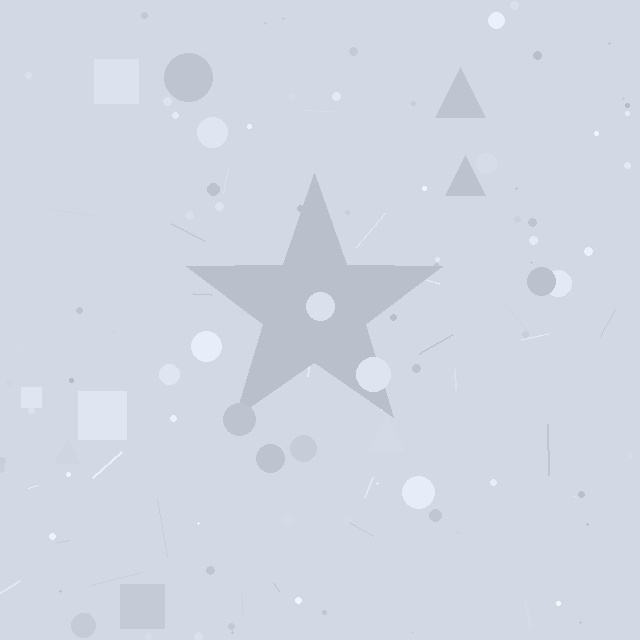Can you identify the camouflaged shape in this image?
The camouflaged shape is a star.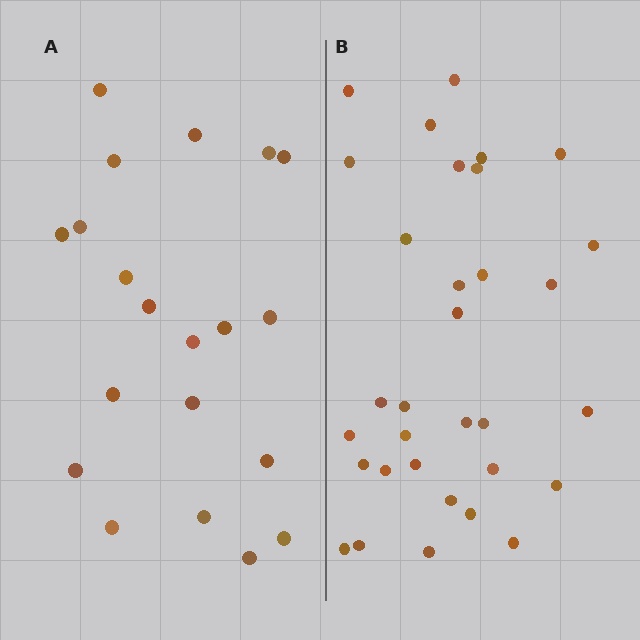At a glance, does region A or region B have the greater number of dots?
Region B (the right region) has more dots.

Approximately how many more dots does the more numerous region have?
Region B has roughly 12 or so more dots than region A.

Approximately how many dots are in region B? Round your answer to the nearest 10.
About 30 dots. (The exact count is 32, which rounds to 30.)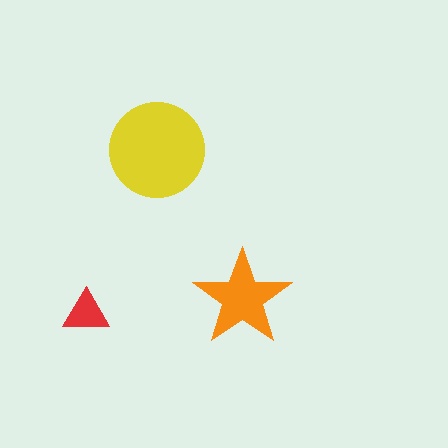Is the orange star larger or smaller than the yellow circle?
Smaller.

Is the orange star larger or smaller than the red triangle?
Larger.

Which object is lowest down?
The red triangle is bottommost.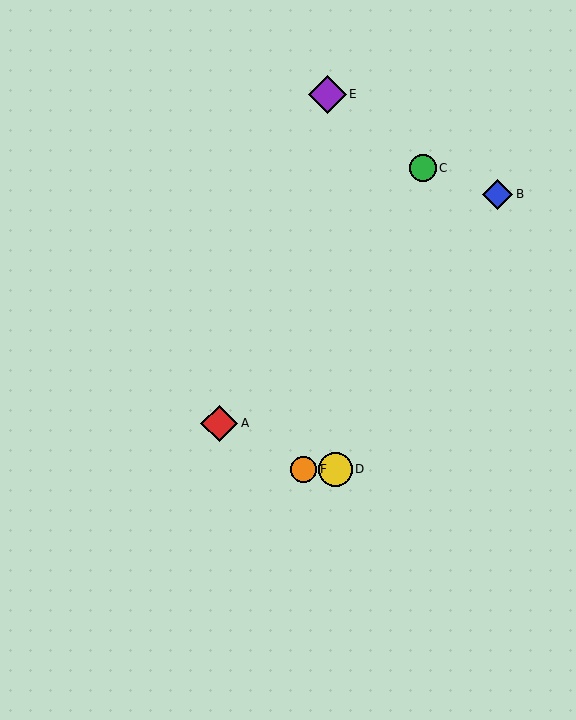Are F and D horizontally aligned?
Yes, both are at y≈469.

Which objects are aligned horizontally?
Objects D, F are aligned horizontally.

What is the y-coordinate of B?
Object B is at y≈194.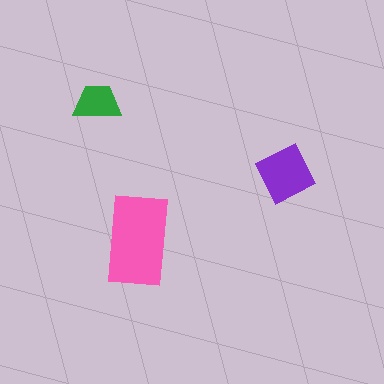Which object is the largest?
The pink rectangle.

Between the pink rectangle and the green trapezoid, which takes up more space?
The pink rectangle.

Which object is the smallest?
The green trapezoid.